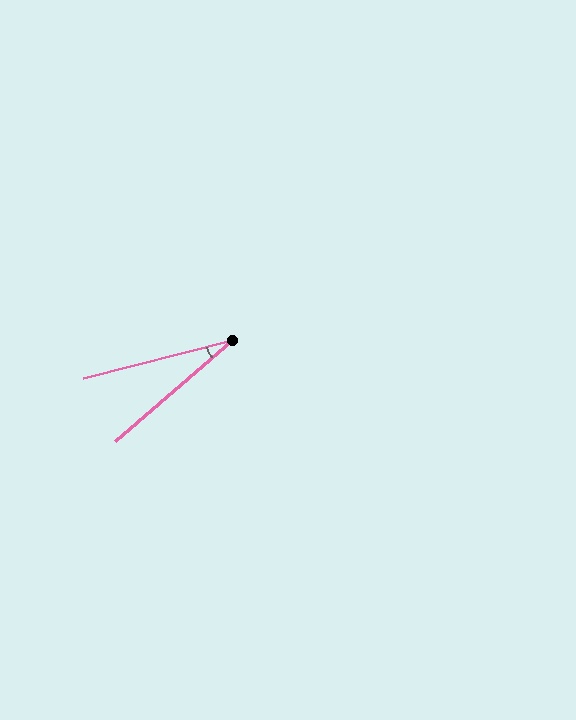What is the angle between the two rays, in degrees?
Approximately 26 degrees.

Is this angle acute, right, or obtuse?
It is acute.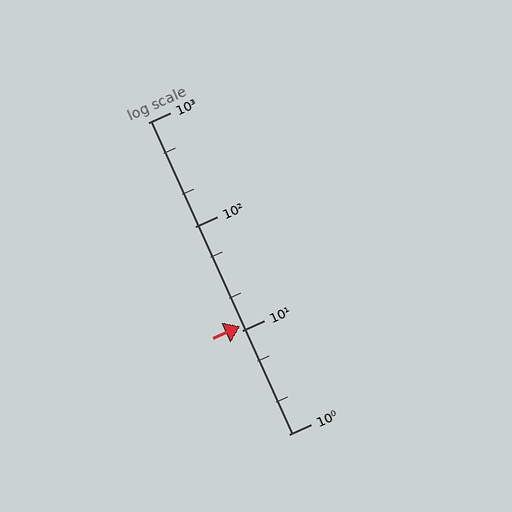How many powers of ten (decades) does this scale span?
The scale spans 3 decades, from 1 to 1000.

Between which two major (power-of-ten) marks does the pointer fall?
The pointer is between 10 and 100.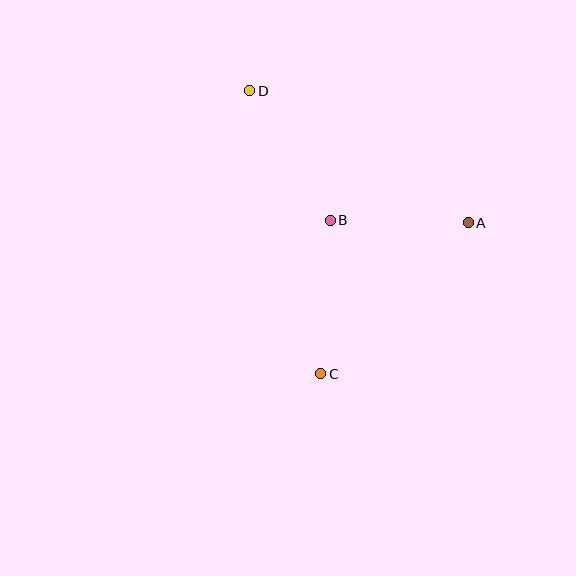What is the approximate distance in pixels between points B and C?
The distance between B and C is approximately 153 pixels.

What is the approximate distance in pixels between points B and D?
The distance between B and D is approximately 153 pixels.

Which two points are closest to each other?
Points A and B are closest to each other.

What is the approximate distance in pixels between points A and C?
The distance between A and C is approximately 211 pixels.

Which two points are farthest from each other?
Points C and D are farthest from each other.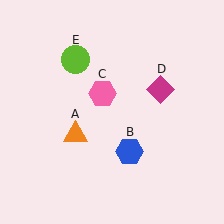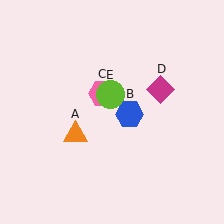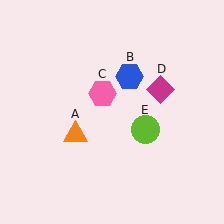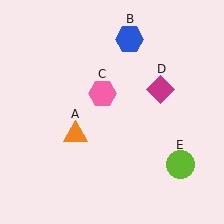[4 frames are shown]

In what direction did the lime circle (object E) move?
The lime circle (object E) moved down and to the right.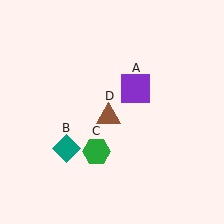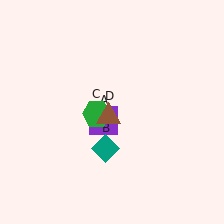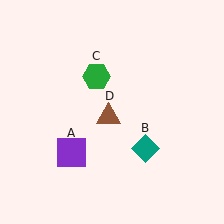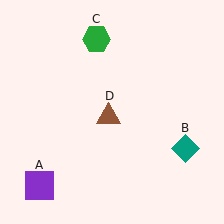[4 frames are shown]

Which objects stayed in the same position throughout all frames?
Brown triangle (object D) remained stationary.